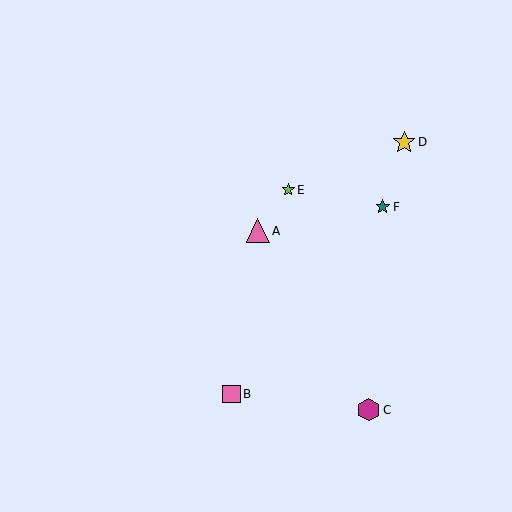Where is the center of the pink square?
The center of the pink square is at (231, 394).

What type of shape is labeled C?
Shape C is a magenta hexagon.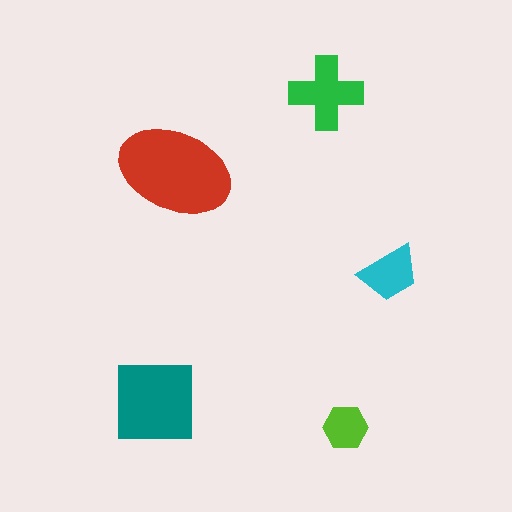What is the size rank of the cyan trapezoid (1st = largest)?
4th.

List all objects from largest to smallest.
The red ellipse, the teal square, the green cross, the cyan trapezoid, the lime hexagon.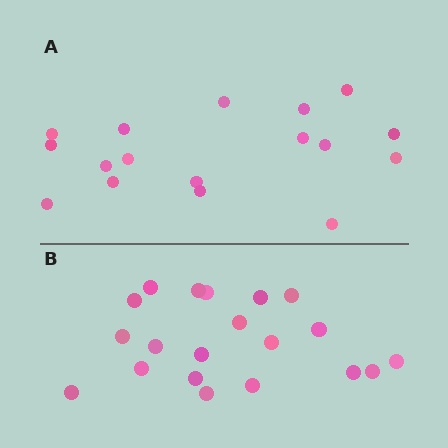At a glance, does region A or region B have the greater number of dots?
Region B (the bottom region) has more dots.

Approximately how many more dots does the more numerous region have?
Region B has just a few more — roughly 2 or 3 more dots than region A.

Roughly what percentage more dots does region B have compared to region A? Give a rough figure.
About 20% more.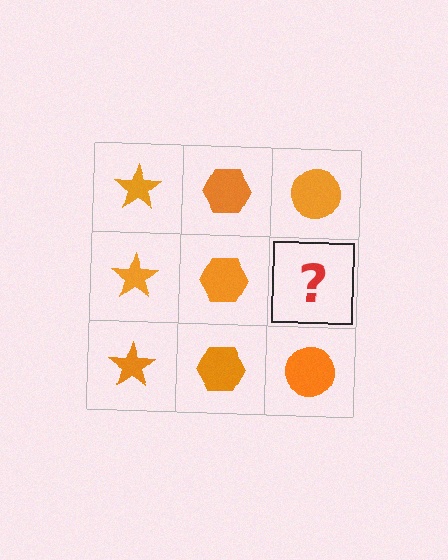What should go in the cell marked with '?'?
The missing cell should contain an orange circle.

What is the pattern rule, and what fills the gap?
The rule is that each column has a consistent shape. The gap should be filled with an orange circle.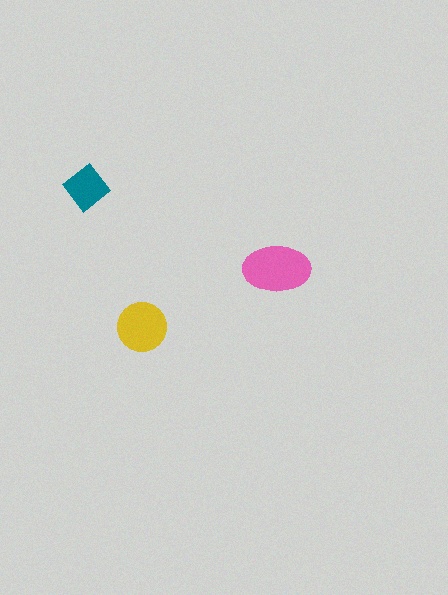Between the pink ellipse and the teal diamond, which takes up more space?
The pink ellipse.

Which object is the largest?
The pink ellipse.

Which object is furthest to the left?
The teal diamond is leftmost.